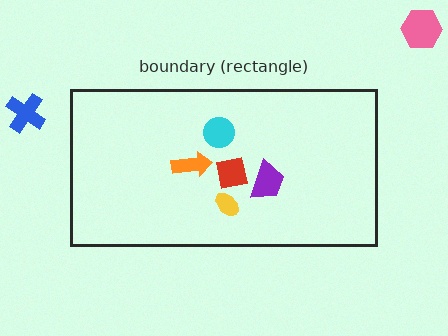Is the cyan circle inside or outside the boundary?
Inside.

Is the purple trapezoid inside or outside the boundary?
Inside.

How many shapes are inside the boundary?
5 inside, 2 outside.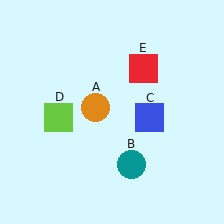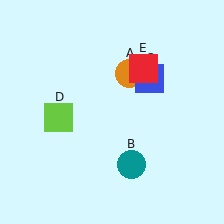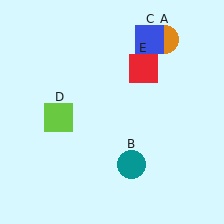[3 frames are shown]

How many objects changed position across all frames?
2 objects changed position: orange circle (object A), blue square (object C).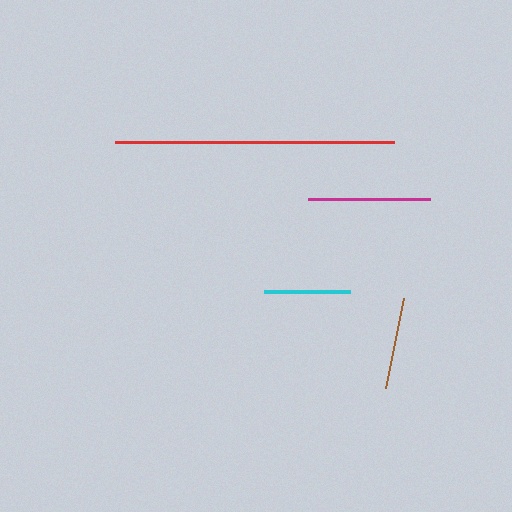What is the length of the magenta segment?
The magenta segment is approximately 123 pixels long.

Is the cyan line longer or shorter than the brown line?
The brown line is longer than the cyan line.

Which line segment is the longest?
The red line is the longest at approximately 280 pixels.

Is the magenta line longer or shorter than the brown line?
The magenta line is longer than the brown line.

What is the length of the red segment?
The red segment is approximately 280 pixels long.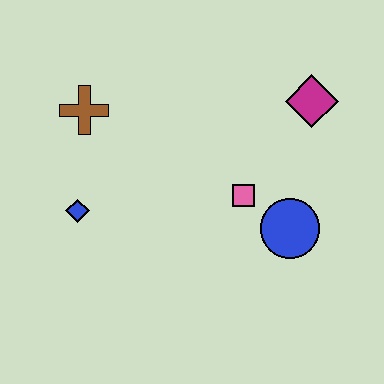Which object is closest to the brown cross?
The blue diamond is closest to the brown cross.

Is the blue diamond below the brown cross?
Yes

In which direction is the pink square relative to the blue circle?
The pink square is to the left of the blue circle.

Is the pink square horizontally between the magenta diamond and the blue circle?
No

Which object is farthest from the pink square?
The brown cross is farthest from the pink square.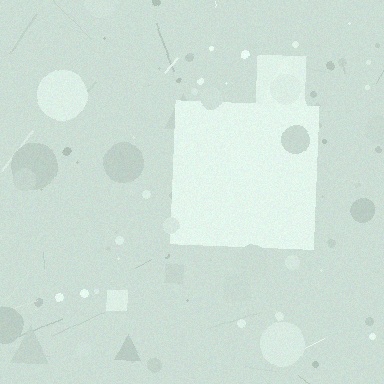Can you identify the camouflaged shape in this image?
The camouflaged shape is a square.